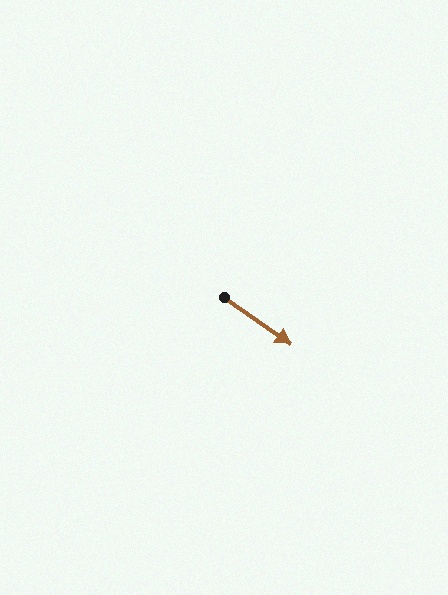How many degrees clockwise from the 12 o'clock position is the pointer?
Approximately 125 degrees.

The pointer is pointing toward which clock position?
Roughly 4 o'clock.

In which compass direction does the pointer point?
Southeast.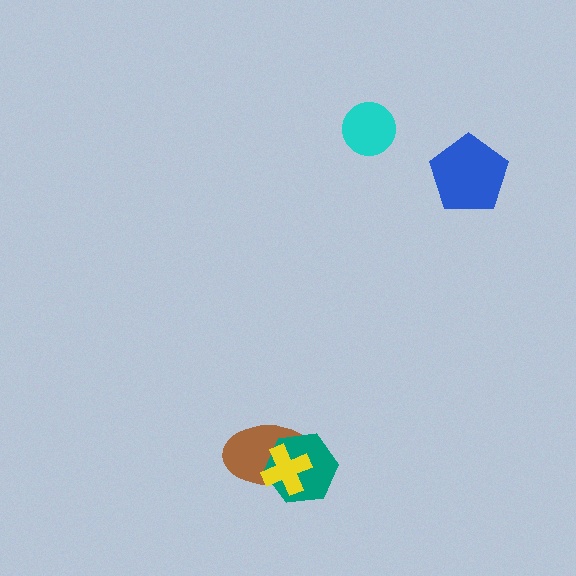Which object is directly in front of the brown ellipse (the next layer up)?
The teal hexagon is directly in front of the brown ellipse.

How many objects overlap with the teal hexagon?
2 objects overlap with the teal hexagon.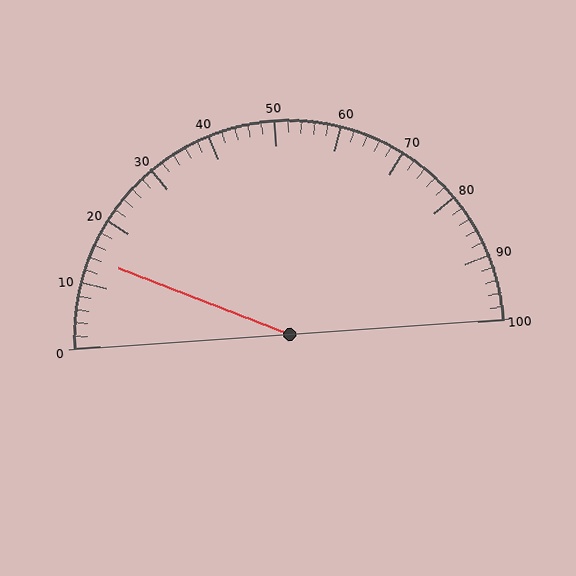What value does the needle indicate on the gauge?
The needle indicates approximately 14.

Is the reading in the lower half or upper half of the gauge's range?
The reading is in the lower half of the range (0 to 100).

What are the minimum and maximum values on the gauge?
The gauge ranges from 0 to 100.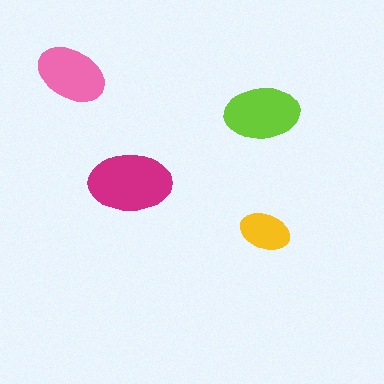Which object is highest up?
The pink ellipse is topmost.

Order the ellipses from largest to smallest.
the magenta one, the lime one, the pink one, the yellow one.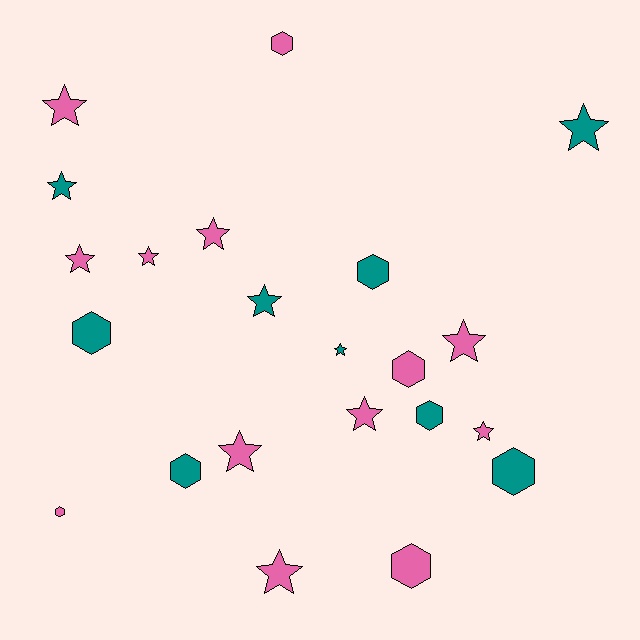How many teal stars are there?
There are 4 teal stars.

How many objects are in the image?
There are 22 objects.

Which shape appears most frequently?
Star, with 13 objects.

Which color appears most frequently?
Pink, with 13 objects.